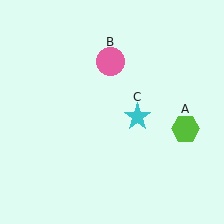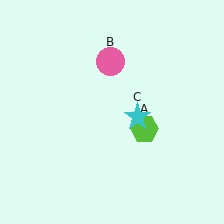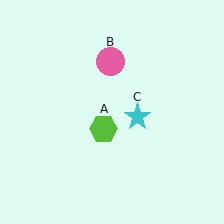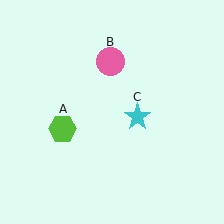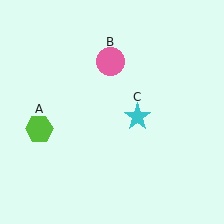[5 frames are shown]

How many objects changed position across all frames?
1 object changed position: lime hexagon (object A).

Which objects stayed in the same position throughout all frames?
Pink circle (object B) and cyan star (object C) remained stationary.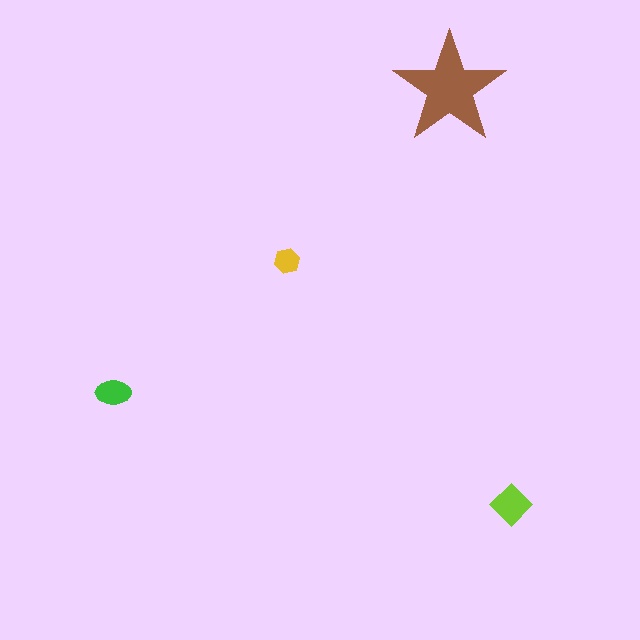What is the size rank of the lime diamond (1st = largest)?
2nd.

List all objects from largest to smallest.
The brown star, the lime diamond, the green ellipse, the yellow hexagon.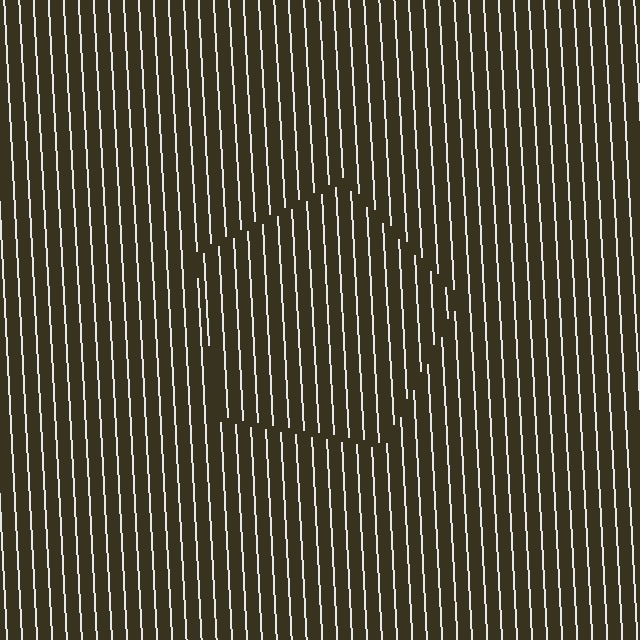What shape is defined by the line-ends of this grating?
An illusory pentagon. The interior of the shape contains the same grating, shifted by half a period — the contour is defined by the phase discontinuity where line-ends from the inner and outer gratings abut.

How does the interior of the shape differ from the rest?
The interior of the shape contains the same grating, shifted by half a period — the contour is defined by the phase discontinuity where line-ends from the inner and outer gratings abut.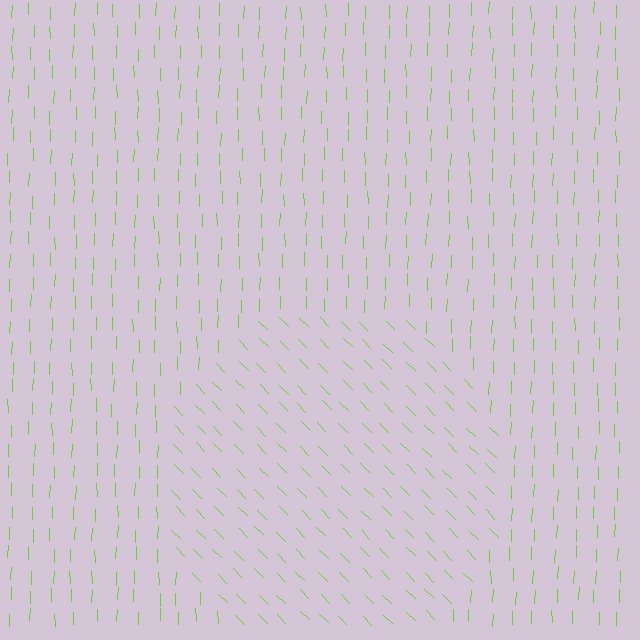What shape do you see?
I see a circle.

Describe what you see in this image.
The image is filled with small lime line segments. A circle region in the image has lines oriented differently from the surrounding lines, creating a visible texture boundary.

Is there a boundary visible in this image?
Yes, there is a texture boundary formed by a change in line orientation.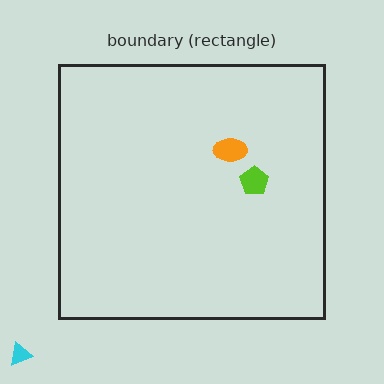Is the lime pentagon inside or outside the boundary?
Inside.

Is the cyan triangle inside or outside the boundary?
Outside.